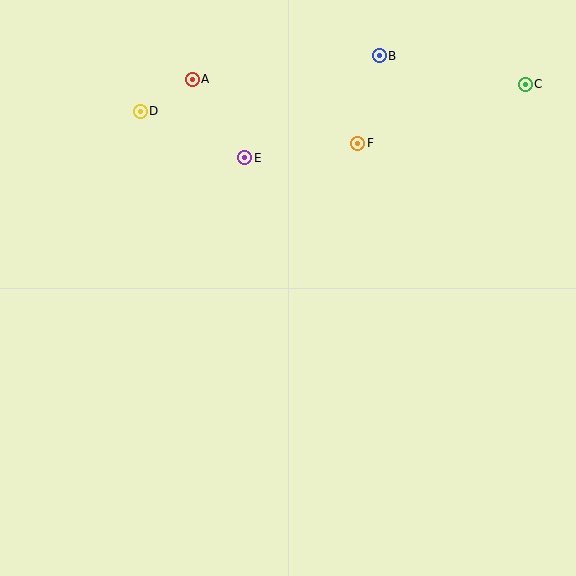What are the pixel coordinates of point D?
Point D is at (140, 111).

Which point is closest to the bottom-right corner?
Point F is closest to the bottom-right corner.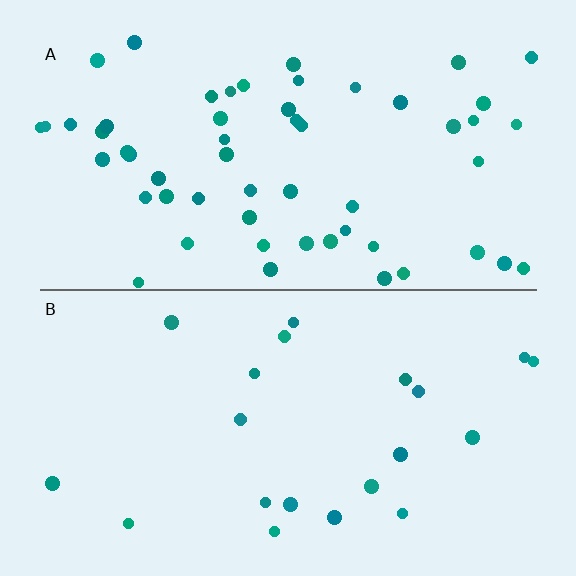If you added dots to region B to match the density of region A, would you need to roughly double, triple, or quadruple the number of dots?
Approximately triple.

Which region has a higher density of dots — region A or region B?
A (the top).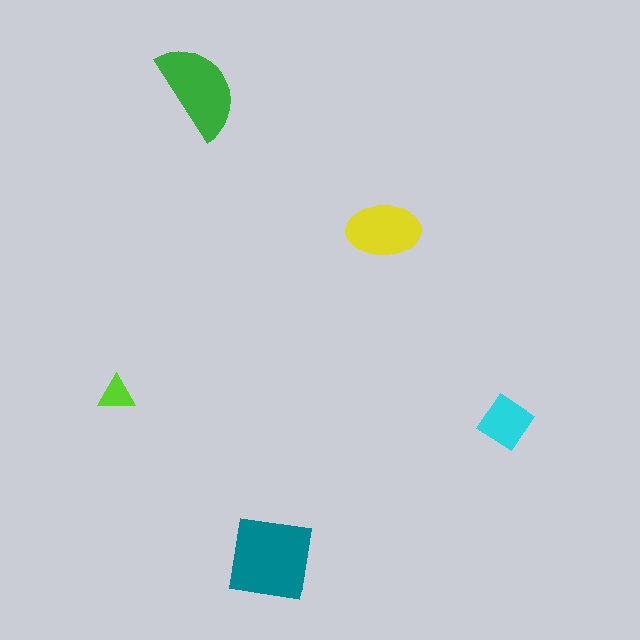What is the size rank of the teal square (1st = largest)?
1st.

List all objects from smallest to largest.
The lime triangle, the cyan diamond, the yellow ellipse, the green semicircle, the teal square.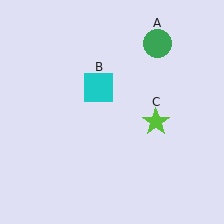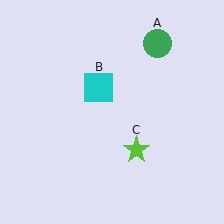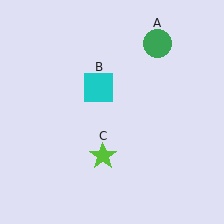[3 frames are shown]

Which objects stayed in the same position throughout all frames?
Green circle (object A) and cyan square (object B) remained stationary.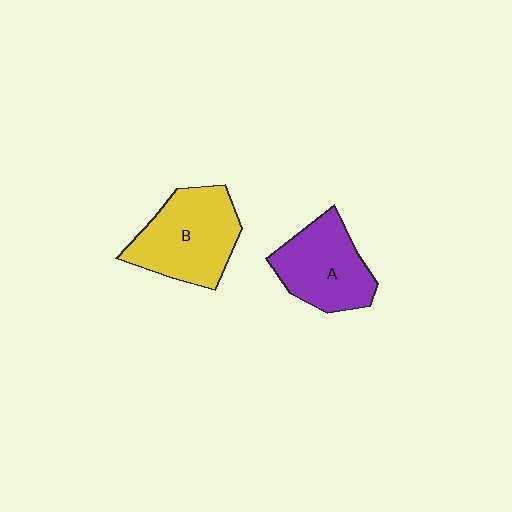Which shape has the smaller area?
Shape A (purple).